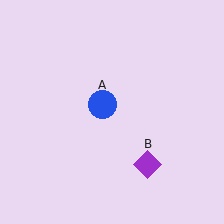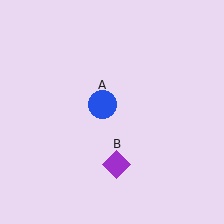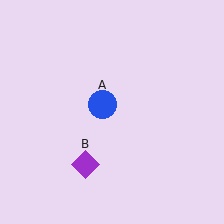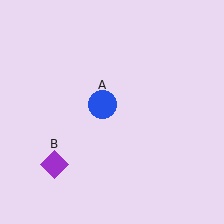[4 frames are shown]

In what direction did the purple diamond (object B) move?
The purple diamond (object B) moved left.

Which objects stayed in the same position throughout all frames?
Blue circle (object A) remained stationary.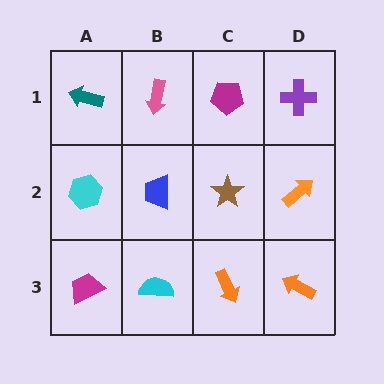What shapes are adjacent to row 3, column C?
A brown star (row 2, column C), a cyan semicircle (row 3, column B), an orange arrow (row 3, column D).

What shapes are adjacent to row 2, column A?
A teal arrow (row 1, column A), a magenta trapezoid (row 3, column A), a blue trapezoid (row 2, column B).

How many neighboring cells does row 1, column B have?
3.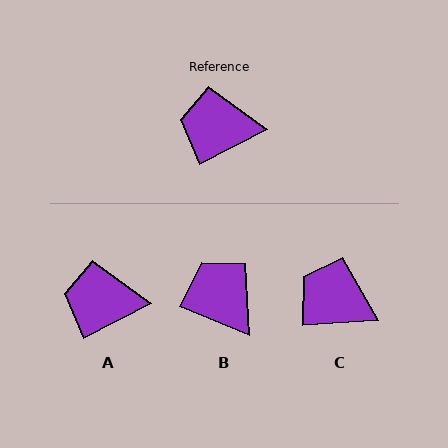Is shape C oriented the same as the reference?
No, it is off by about 24 degrees.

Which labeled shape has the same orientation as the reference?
A.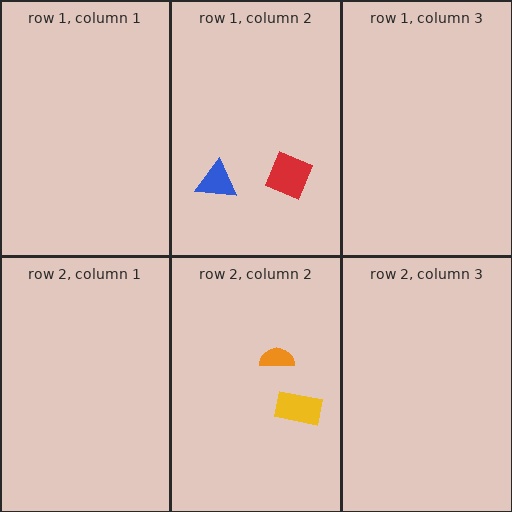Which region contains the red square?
The row 1, column 2 region.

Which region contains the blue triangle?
The row 1, column 2 region.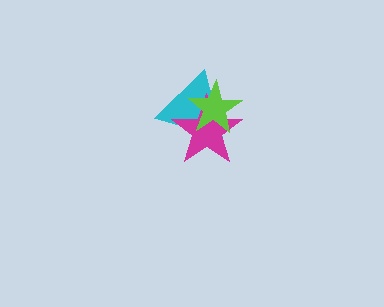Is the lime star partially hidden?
No, no other shape covers it.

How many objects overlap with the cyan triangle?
2 objects overlap with the cyan triangle.